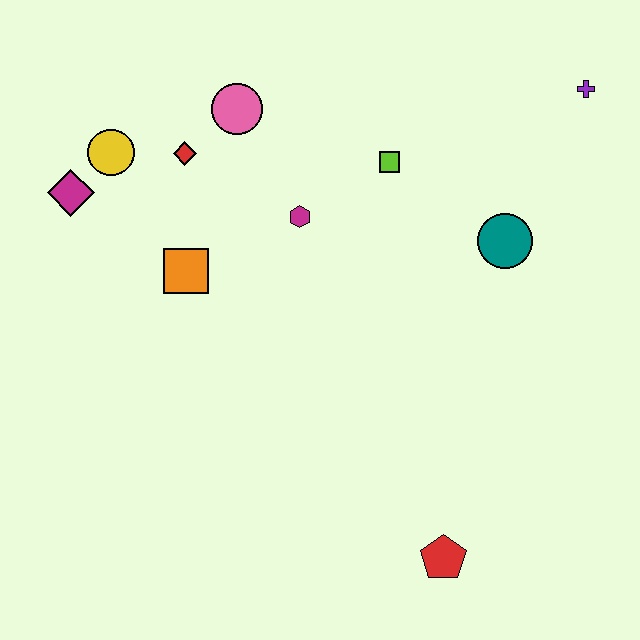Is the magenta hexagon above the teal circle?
Yes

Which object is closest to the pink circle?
The red diamond is closest to the pink circle.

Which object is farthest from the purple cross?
The magenta diamond is farthest from the purple cross.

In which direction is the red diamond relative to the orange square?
The red diamond is above the orange square.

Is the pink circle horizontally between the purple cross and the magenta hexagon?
No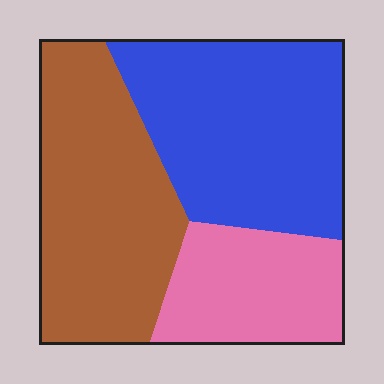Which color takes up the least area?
Pink, at roughly 20%.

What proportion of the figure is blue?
Blue takes up between a quarter and a half of the figure.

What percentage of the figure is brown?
Brown takes up about three eighths (3/8) of the figure.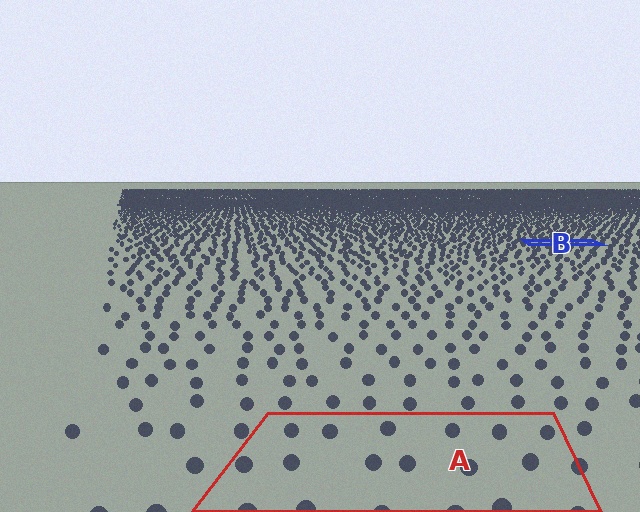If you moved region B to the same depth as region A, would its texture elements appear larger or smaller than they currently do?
They would appear larger. At a closer depth, the same texture elements are projected at a bigger on-screen size.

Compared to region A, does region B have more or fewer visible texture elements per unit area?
Region B has more texture elements per unit area — they are packed more densely because it is farther away.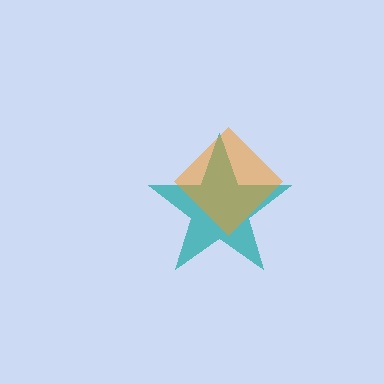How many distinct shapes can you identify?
There are 2 distinct shapes: a teal star, an orange diamond.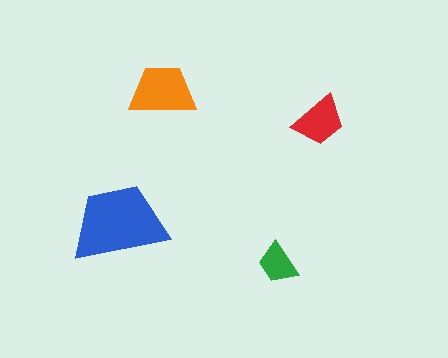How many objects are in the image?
There are 4 objects in the image.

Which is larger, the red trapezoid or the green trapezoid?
The red one.